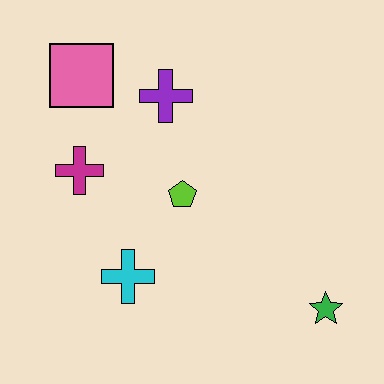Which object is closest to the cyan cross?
The lime pentagon is closest to the cyan cross.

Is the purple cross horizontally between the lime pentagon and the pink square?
Yes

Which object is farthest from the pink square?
The green star is farthest from the pink square.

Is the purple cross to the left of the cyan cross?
No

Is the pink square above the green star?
Yes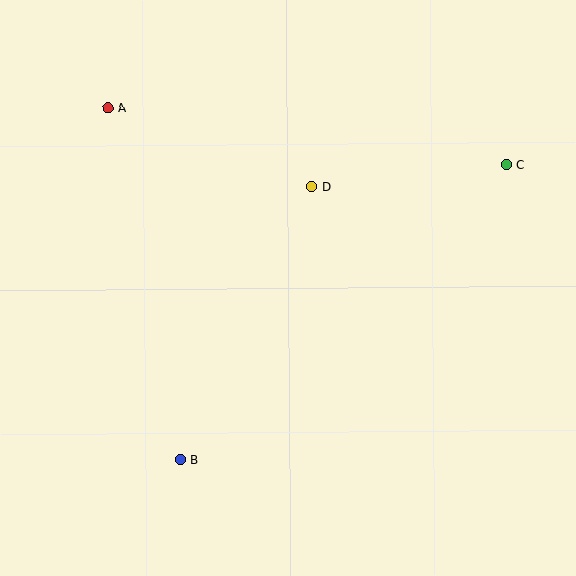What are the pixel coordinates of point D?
Point D is at (312, 187).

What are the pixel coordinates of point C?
Point C is at (506, 165).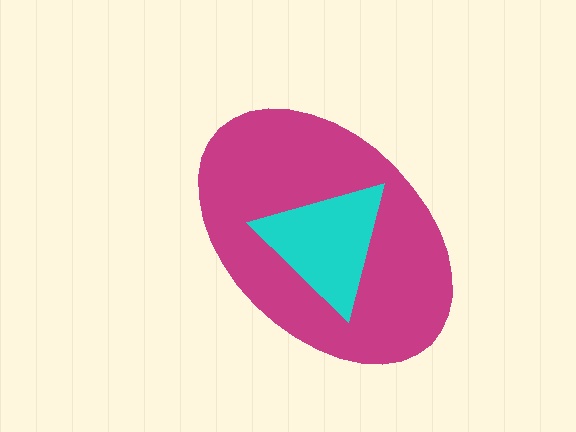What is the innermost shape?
The cyan triangle.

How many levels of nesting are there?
2.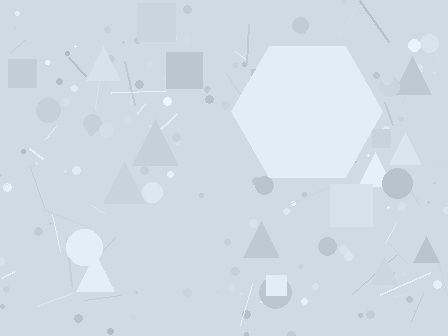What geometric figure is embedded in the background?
A hexagon is embedded in the background.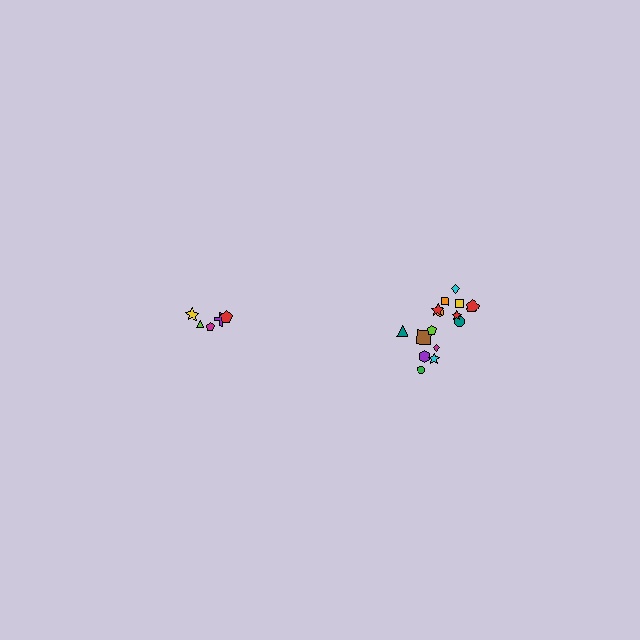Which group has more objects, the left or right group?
The right group.